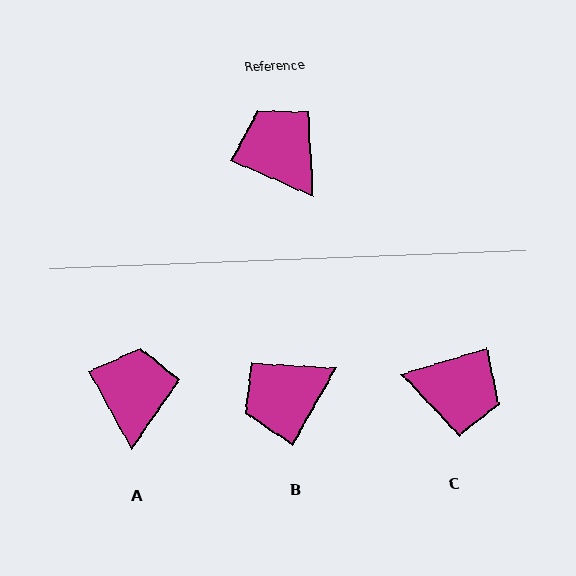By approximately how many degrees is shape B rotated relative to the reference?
Approximately 84 degrees counter-clockwise.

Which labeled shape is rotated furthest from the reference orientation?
C, about 140 degrees away.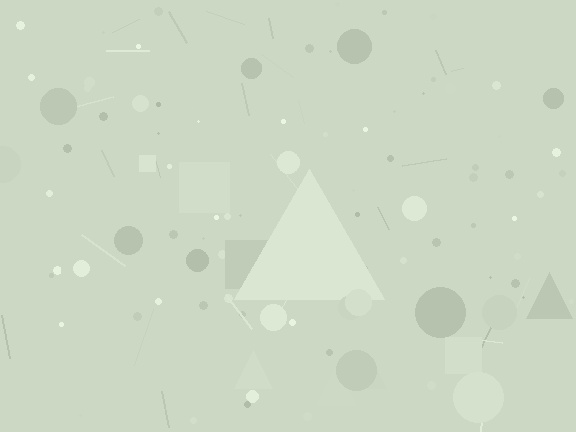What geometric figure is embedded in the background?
A triangle is embedded in the background.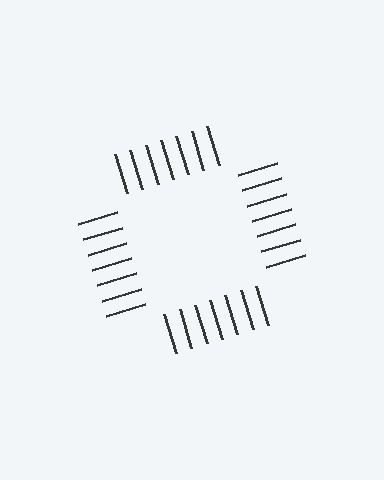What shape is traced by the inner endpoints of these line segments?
An illusory square — the line segments terminate on its edges but no continuous stroke is drawn.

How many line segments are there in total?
28 — 7 along each of the 4 edges.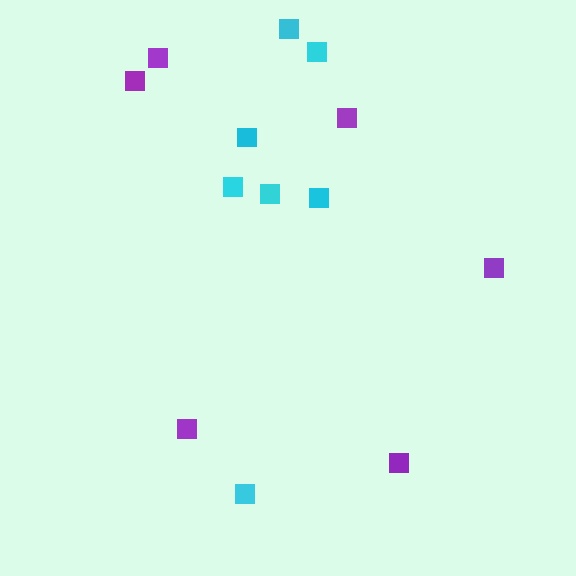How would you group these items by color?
There are 2 groups: one group of purple squares (6) and one group of cyan squares (7).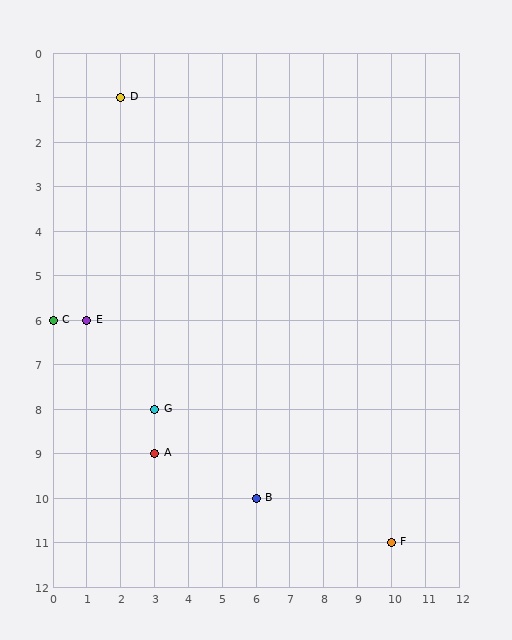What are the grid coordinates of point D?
Point D is at grid coordinates (2, 1).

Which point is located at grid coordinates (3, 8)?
Point G is at (3, 8).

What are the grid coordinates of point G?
Point G is at grid coordinates (3, 8).